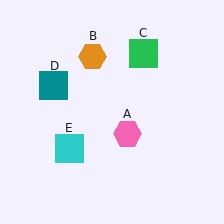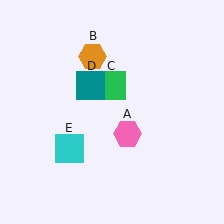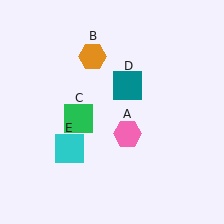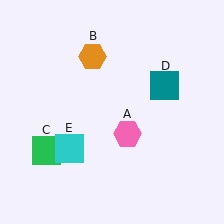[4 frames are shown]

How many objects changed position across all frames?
2 objects changed position: green square (object C), teal square (object D).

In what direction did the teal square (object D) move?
The teal square (object D) moved right.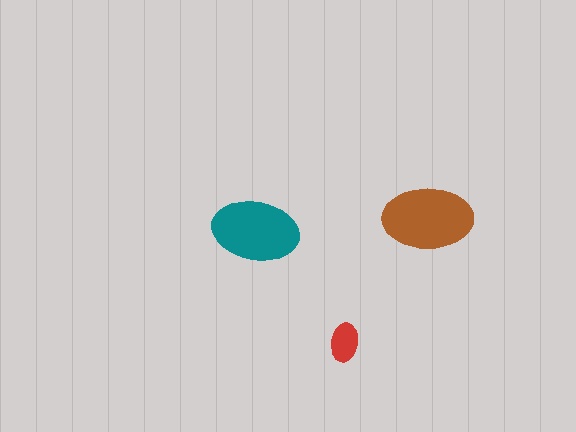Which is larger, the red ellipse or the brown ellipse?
The brown one.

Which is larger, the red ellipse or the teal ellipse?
The teal one.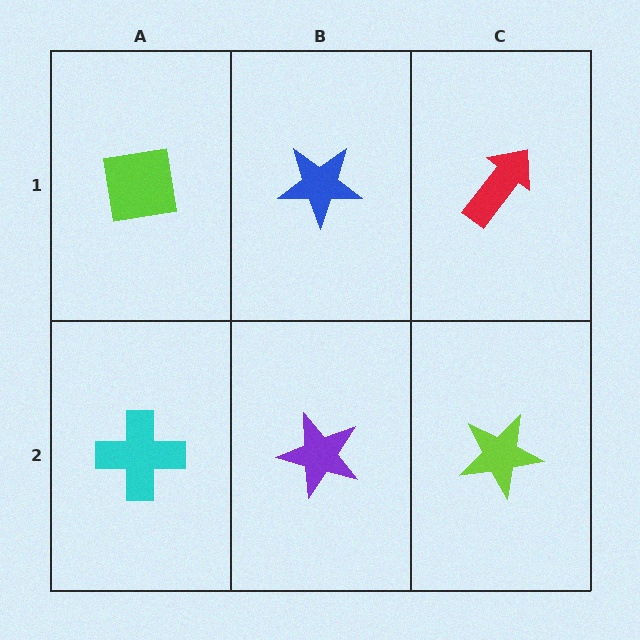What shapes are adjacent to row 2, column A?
A lime square (row 1, column A), a purple star (row 2, column B).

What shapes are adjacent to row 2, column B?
A blue star (row 1, column B), a cyan cross (row 2, column A), a lime star (row 2, column C).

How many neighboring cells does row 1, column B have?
3.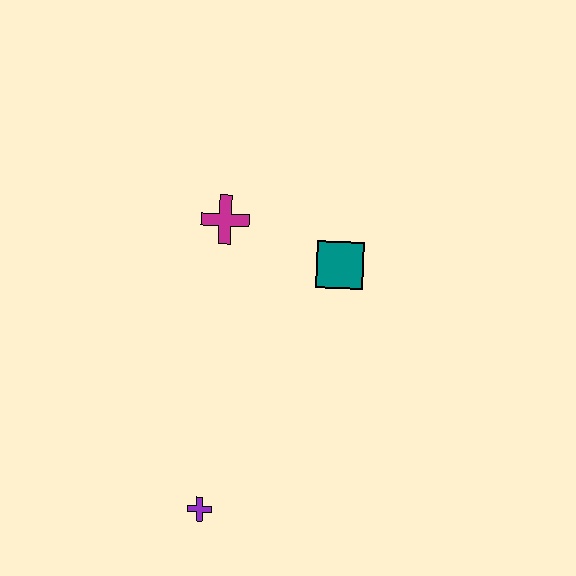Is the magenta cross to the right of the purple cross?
Yes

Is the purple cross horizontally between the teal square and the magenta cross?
No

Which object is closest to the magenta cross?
The teal square is closest to the magenta cross.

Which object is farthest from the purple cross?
The magenta cross is farthest from the purple cross.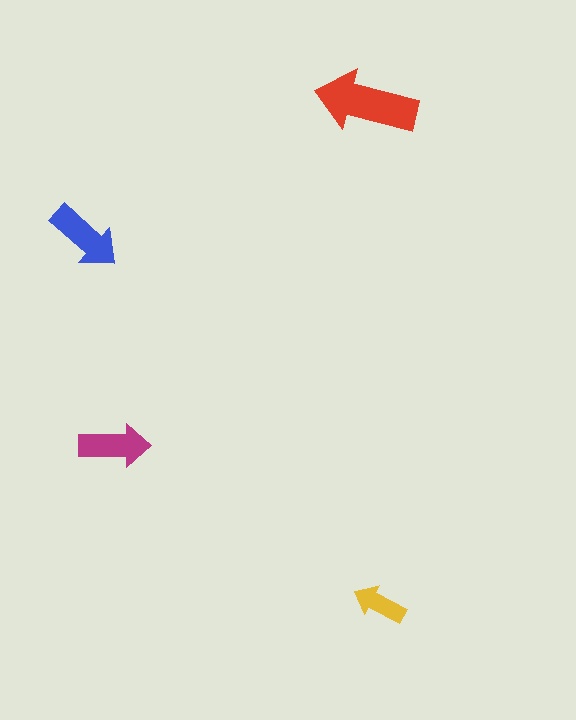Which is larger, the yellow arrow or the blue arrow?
The blue one.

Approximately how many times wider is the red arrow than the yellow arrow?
About 2 times wider.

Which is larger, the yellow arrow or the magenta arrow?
The magenta one.